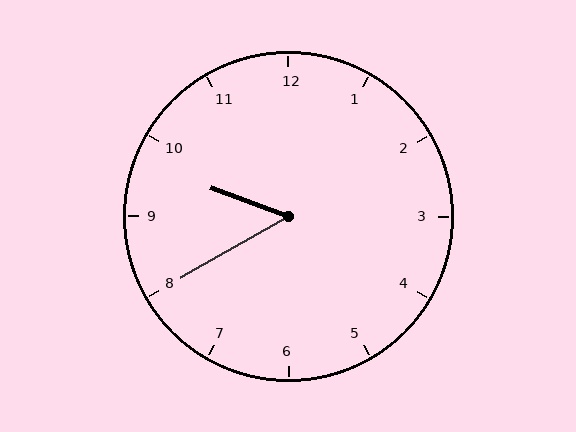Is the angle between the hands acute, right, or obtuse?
It is acute.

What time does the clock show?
9:40.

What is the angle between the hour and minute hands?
Approximately 50 degrees.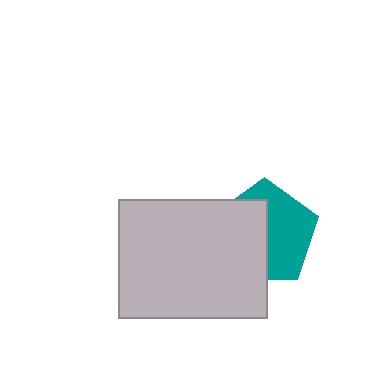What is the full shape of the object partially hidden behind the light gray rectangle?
The partially hidden object is a teal pentagon.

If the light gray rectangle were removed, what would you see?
You would see the complete teal pentagon.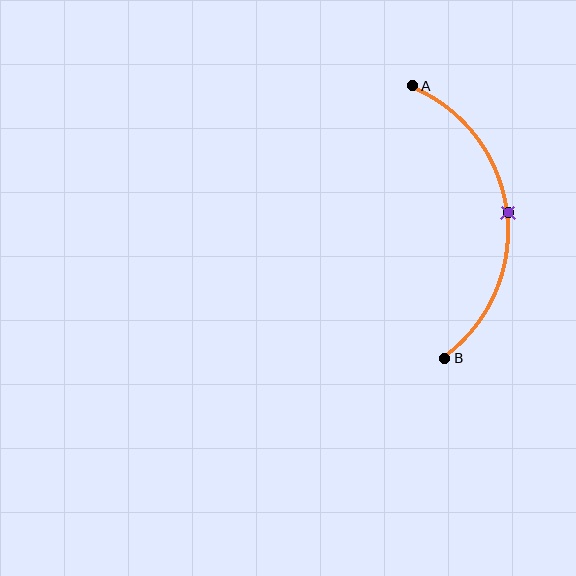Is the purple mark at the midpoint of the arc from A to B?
Yes. The purple mark lies on the arc at equal arc-length from both A and B — it is the arc midpoint.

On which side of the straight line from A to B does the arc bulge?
The arc bulges to the right of the straight line connecting A and B.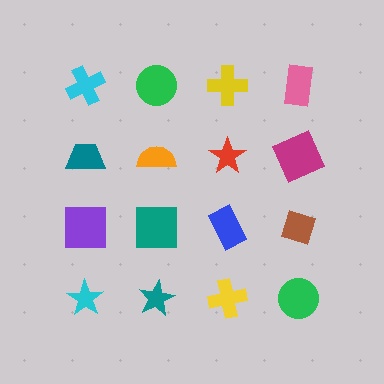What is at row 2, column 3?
A red star.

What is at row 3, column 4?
A brown diamond.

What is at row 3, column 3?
A blue rectangle.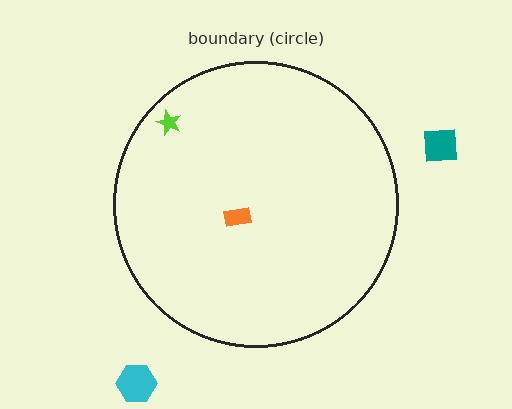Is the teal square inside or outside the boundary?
Outside.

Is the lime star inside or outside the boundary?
Inside.